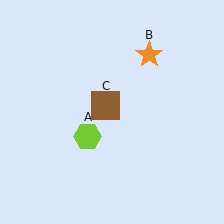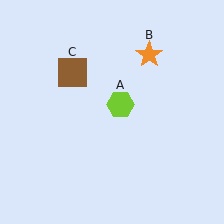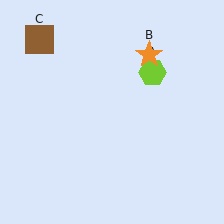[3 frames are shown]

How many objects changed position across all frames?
2 objects changed position: lime hexagon (object A), brown square (object C).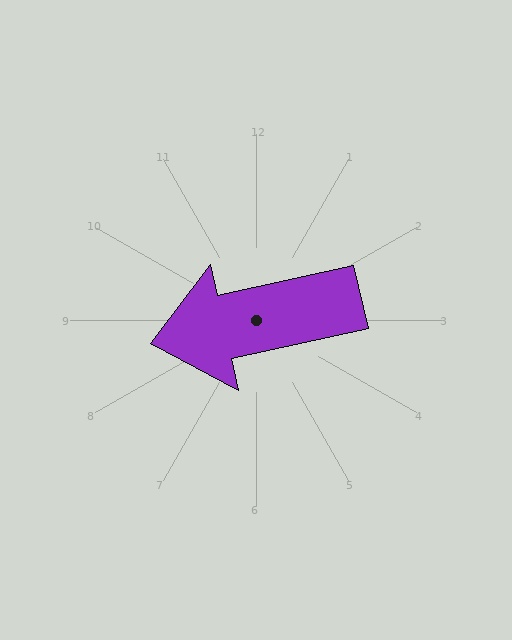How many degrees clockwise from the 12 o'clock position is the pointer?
Approximately 257 degrees.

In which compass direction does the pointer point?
West.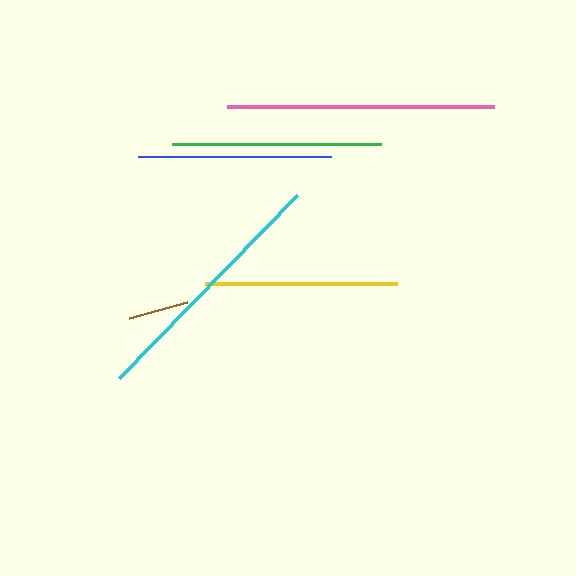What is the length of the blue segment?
The blue segment is approximately 193 pixels long.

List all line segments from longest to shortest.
From longest to shortest: pink, cyan, green, blue, yellow, brown.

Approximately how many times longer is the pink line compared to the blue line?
The pink line is approximately 1.4 times the length of the blue line.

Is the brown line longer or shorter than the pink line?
The pink line is longer than the brown line.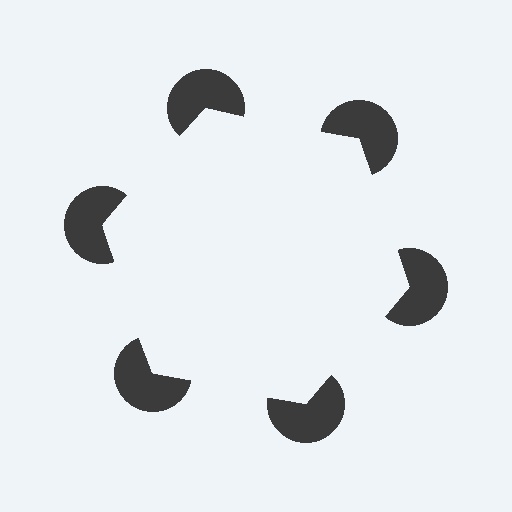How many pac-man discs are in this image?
There are 6 — one at each vertex of the illusory hexagon.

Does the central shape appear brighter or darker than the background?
It typically appears slightly brighter than the background, even though no actual brightness change is drawn.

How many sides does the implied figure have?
6 sides.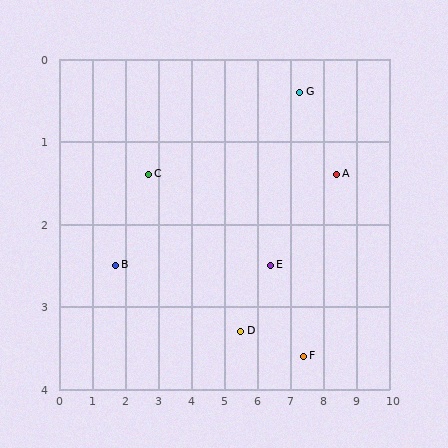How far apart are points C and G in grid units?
Points C and G are about 4.7 grid units apart.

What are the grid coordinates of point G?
Point G is at approximately (7.3, 0.4).